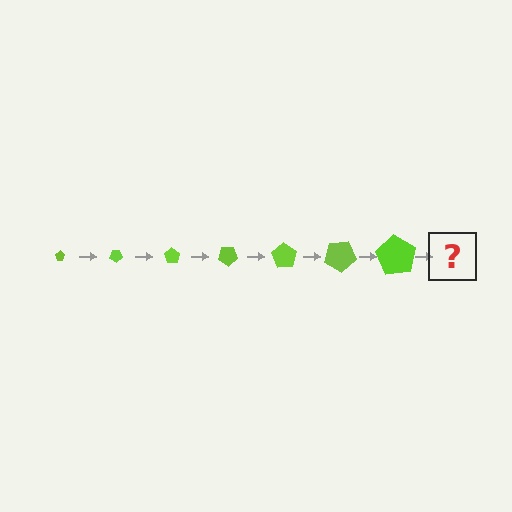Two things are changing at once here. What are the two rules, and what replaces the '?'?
The two rules are that the pentagon grows larger each step and it rotates 35 degrees each step. The '?' should be a pentagon, larger than the previous one and rotated 245 degrees from the start.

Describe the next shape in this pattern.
It should be a pentagon, larger than the previous one and rotated 245 degrees from the start.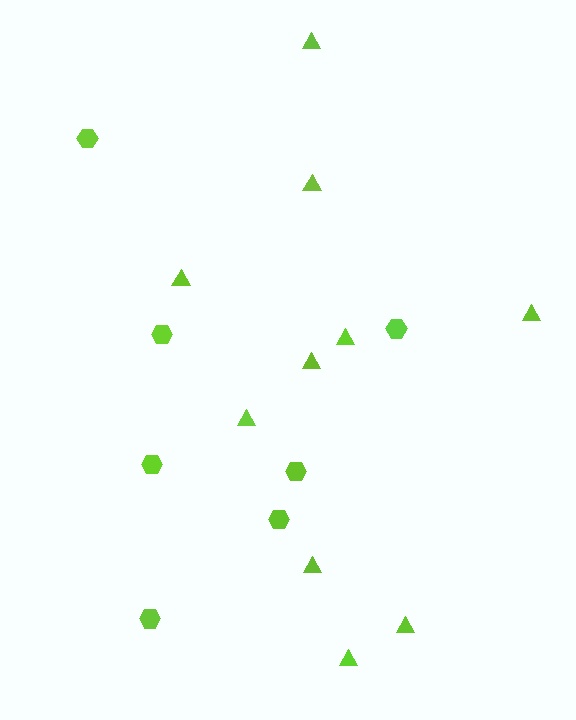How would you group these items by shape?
There are 2 groups: one group of hexagons (7) and one group of triangles (10).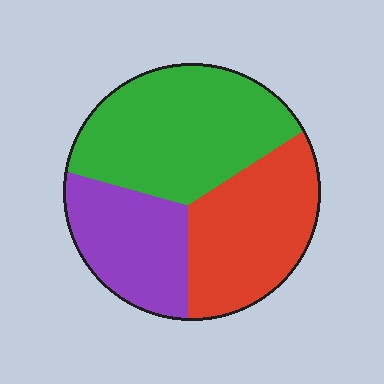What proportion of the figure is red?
Red takes up about one third (1/3) of the figure.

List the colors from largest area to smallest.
From largest to smallest: green, red, purple.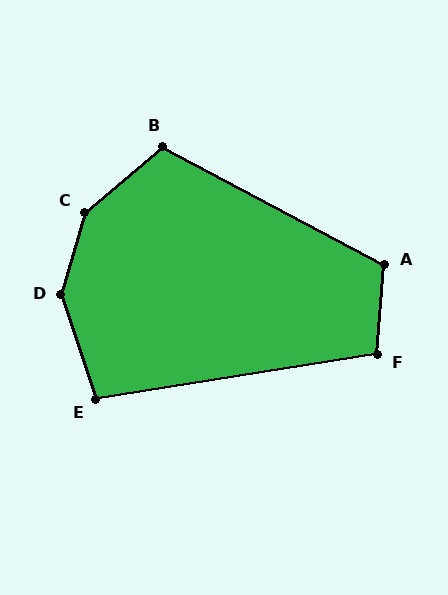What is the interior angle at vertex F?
Approximately 103 degrees (obtuse).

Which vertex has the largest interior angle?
C, at approximately 147 degrees.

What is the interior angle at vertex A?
Approximately 114 degrees (obtuse).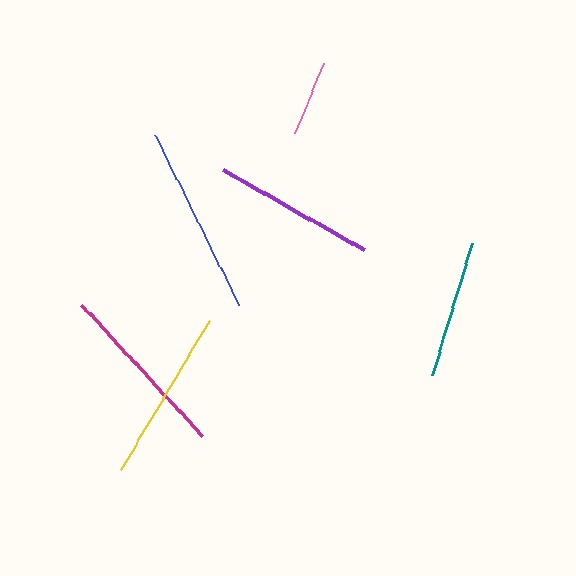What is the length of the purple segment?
The purple segment is approximately 162 pixels long.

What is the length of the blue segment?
The blue segment is approximately 190 pixels long.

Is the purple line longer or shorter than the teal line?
The purple line is longer than the teal line.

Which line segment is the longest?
The blue line is the longest at approximately 190 pixels.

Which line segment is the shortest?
The pink line is the shortest at approximately 75 pixels.